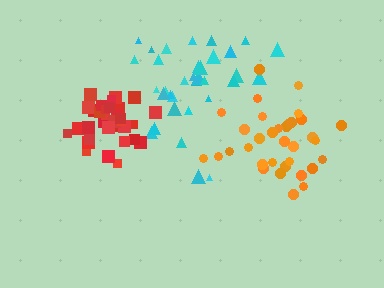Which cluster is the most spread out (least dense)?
Cyan.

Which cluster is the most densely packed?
Red.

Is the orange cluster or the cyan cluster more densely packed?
Orange.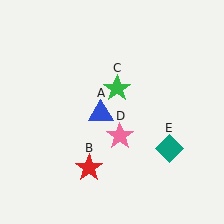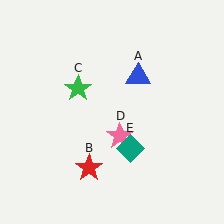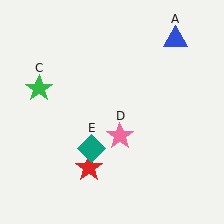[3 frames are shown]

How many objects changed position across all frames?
3 objects changed position: blue triangle (object A), green star (object C), teal diamond (object E).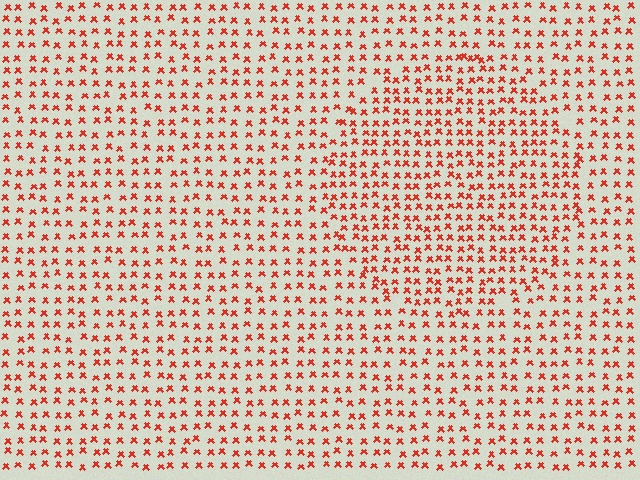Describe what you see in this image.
The image contains small red elements arranged at two different densities. A circle-shaped region is visible where the elements are more densely packed than the surrounding area.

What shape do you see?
I see a circle.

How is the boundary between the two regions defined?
The boundary is defined by a change in element density (approximately 1.5x ratio). All elements are the same color, size, and shape.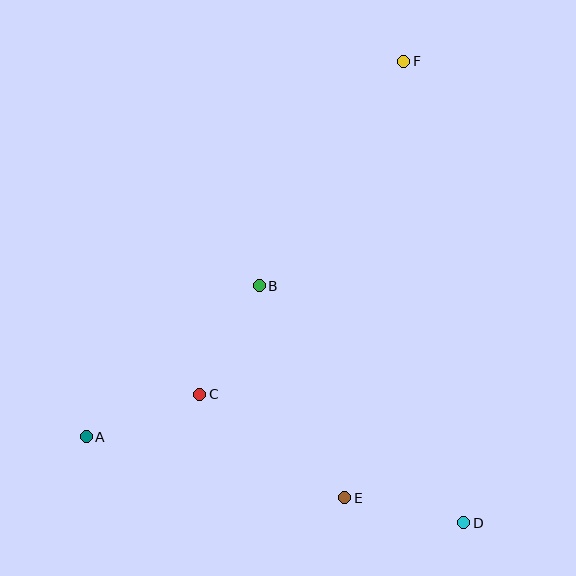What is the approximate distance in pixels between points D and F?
The distance between D and F is approximately 466 pixels.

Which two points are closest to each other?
Points A and C are closest to each other.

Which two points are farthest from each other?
Points A and F are farthest from each other.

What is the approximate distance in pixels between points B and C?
The distance between B and C is approximately 124 pixels.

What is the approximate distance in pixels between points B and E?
The distance between B and E is approximately 229 pixels.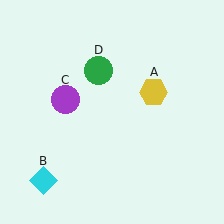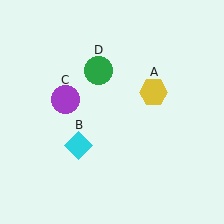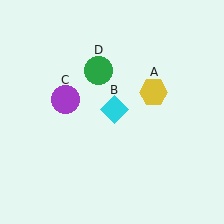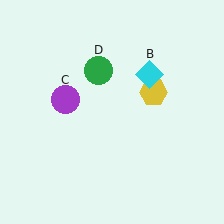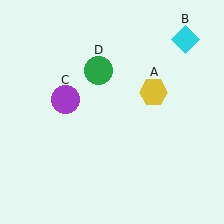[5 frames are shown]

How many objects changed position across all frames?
1 object changed position: cyan diamond (object B).